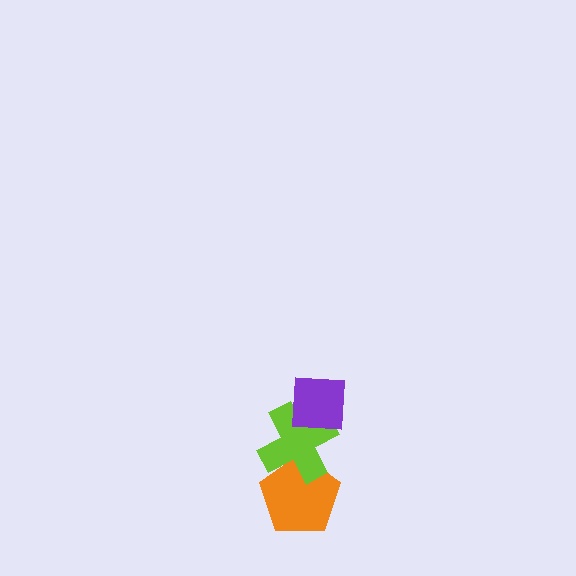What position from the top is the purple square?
The purple square is 1st from the top.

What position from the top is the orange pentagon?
The orange pentagon is 3rd from the top.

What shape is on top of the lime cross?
The purple square is on top of the lime cross.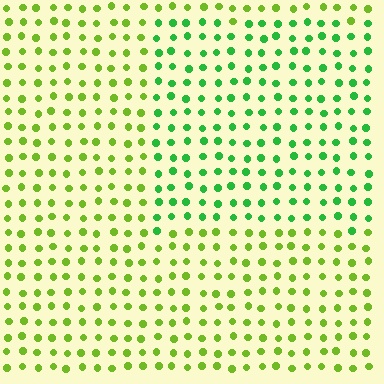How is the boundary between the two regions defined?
The boundary is defined purely by a slight shift in hue (about 38 degrees). Spacing, size, and orientation are identical on both sides.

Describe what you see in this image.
The image is filled with small lime elements in a uniform arrangement. A rectangle-shaped region is visible where the elements are tinted to a slightly different hue, forming a subtle color boundary.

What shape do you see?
I see a rectangle.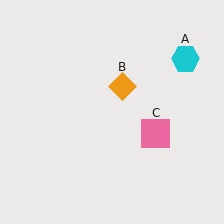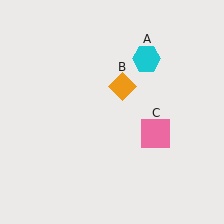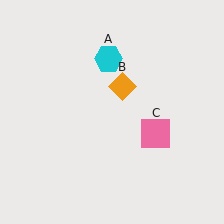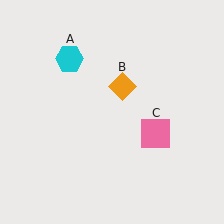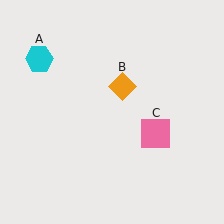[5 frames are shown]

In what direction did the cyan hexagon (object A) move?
The cyan hexagon (object A) moved left.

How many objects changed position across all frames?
1 object changed position: cyan hexagon (object A).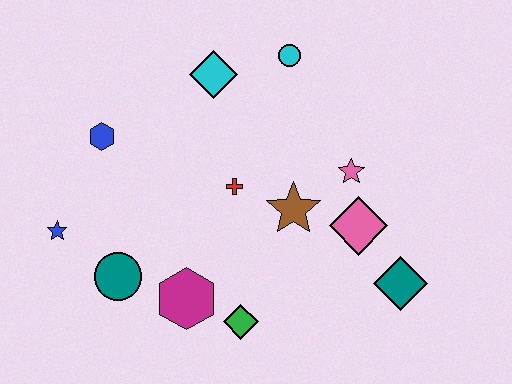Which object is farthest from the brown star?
The blue star is farthest from the brown star.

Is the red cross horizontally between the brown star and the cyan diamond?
Yes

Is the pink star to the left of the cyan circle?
No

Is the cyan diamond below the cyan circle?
Yes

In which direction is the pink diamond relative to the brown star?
The pink diamond is to the right of the brown star.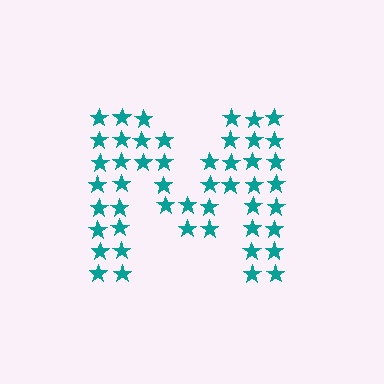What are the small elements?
The small elements are stars.